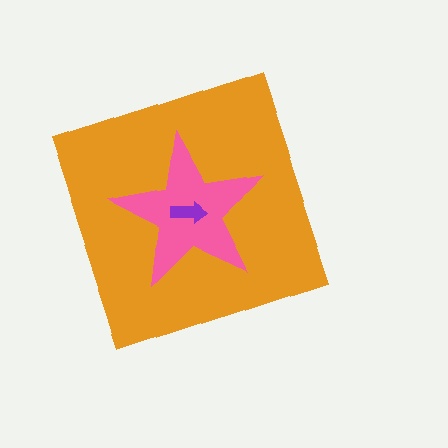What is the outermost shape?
The orange diamond.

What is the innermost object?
The purple arrow.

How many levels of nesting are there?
3.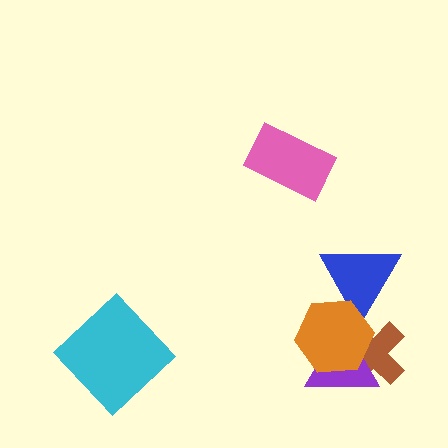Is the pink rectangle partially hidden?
No, no other shape covers it.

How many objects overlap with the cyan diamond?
0 objects overlap with the cyan diamond.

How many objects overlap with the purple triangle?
2 objects overlap with the purple triangle.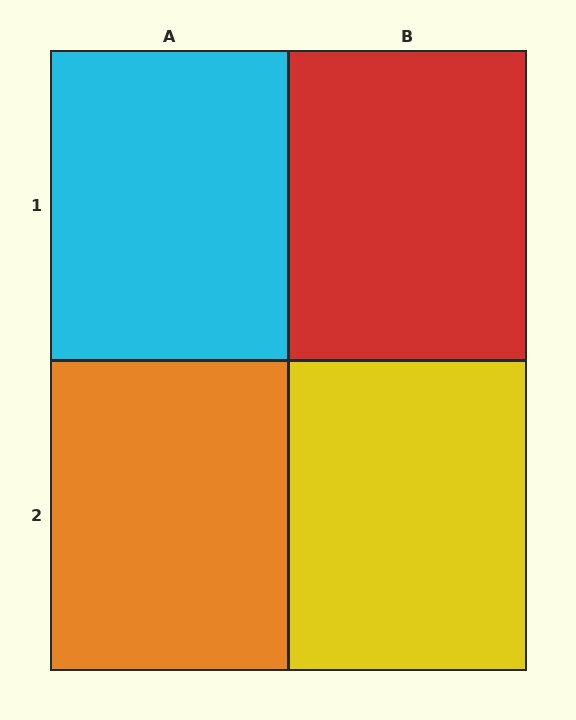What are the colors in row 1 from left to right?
Cyan, red.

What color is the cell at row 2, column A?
Orange.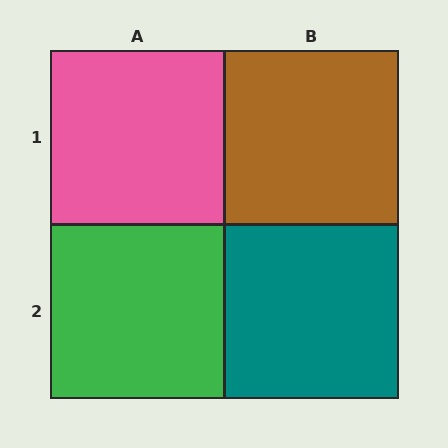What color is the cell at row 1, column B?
Brown.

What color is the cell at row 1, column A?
Pink.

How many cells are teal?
1 cell is teal.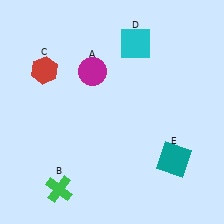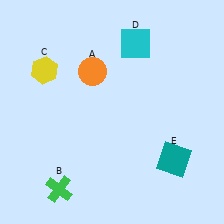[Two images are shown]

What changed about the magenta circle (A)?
In Image 1, A is magenta. In Image 2, it changed to orange.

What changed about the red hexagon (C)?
In Image 1, C is red. In Image 2, it changed to yellow.